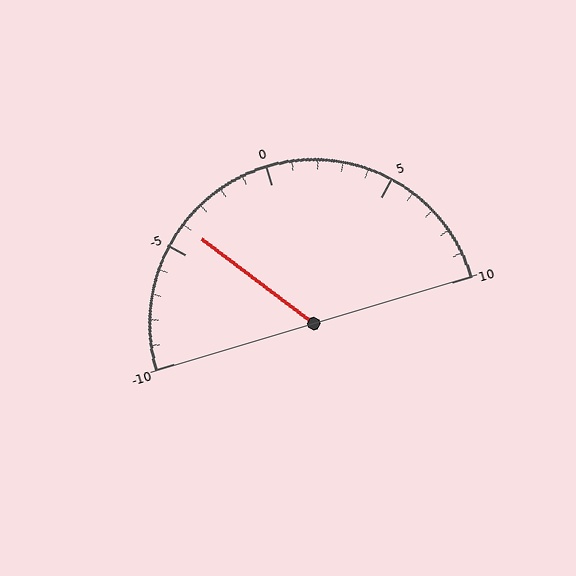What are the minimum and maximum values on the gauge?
The gauge ranges from -10 to 10.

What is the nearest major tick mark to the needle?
The nearest major tick mark is -5.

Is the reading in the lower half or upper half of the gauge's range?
The reading is in the lower half of the range (-10 to 10).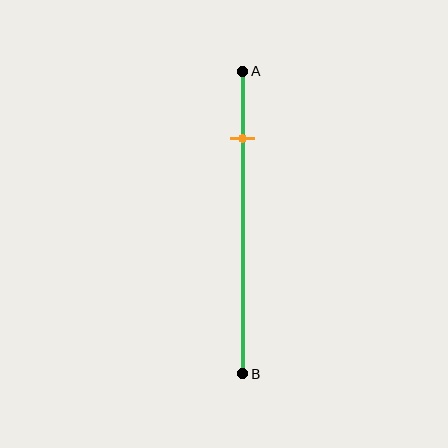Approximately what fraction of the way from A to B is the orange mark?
The orange mark is approximately 20% of the way from A to B.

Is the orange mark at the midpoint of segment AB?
No, the mark is at about 20% from A, not at the 50% midpoint.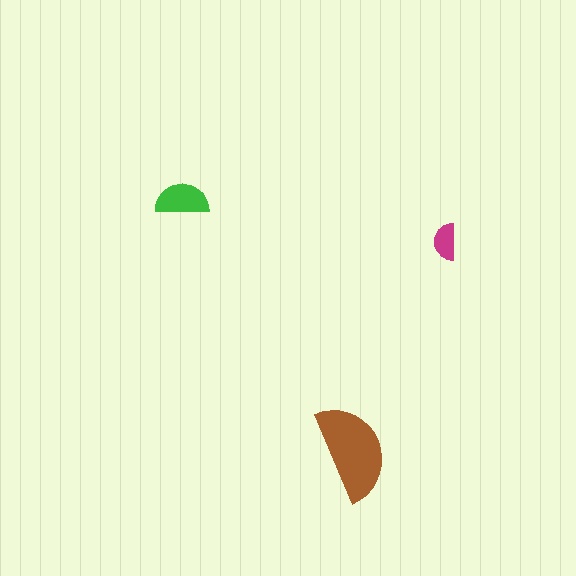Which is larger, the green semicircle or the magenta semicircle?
The green one.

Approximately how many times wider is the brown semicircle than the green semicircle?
About 2 times wider.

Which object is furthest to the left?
The green semicircle is leftmost.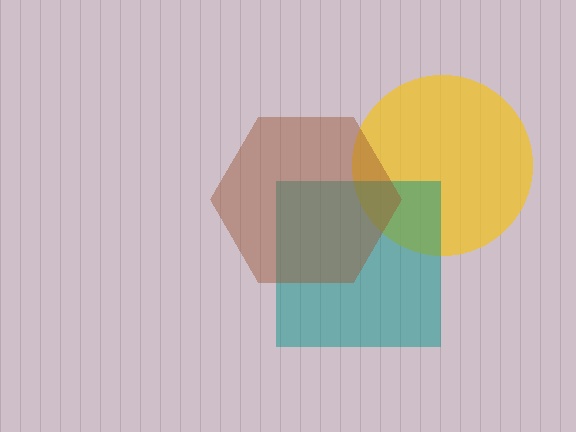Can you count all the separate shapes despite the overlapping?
Yes, there are 3 separate shapes.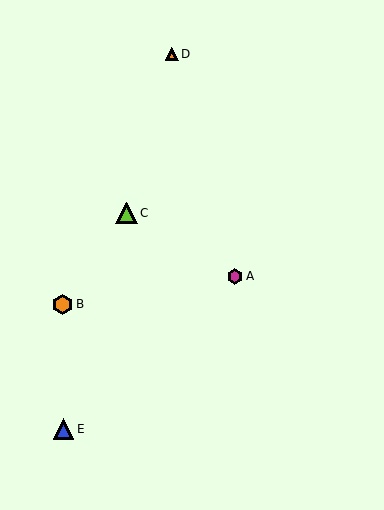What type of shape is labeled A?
Shape A is a magenta hexagon.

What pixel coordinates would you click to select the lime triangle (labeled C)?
Click at (127, 213) to select the lime triangle C.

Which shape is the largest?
The lime triangle (labeled C) is the largest.